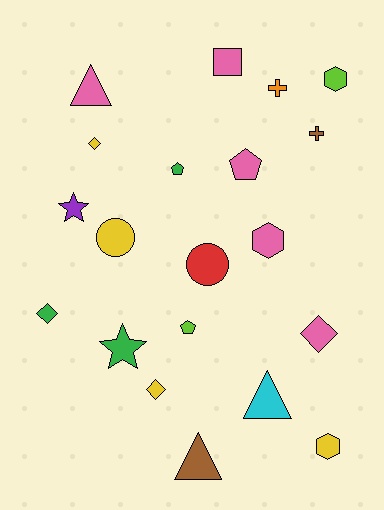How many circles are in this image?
There are 2 circles.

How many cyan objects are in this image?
There is 1 cyan object.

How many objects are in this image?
There are 20 objects.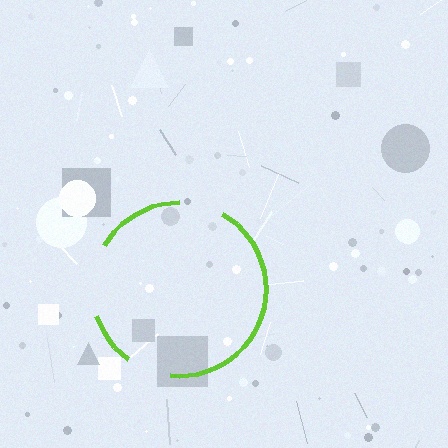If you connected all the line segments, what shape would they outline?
They would outline a circle.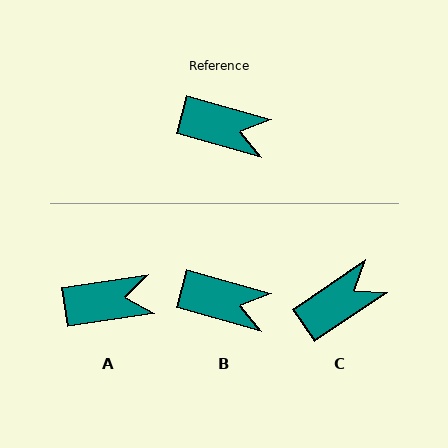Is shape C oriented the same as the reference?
No, it is off by about 50 degrees.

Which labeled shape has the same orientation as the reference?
B.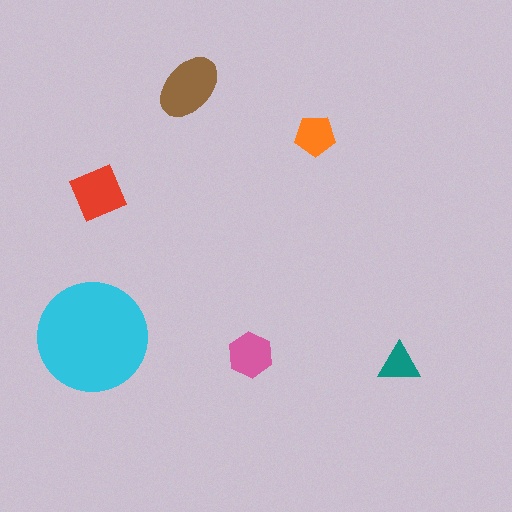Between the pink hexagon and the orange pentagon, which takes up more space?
The pink hexagon.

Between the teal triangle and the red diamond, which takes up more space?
The red diamond.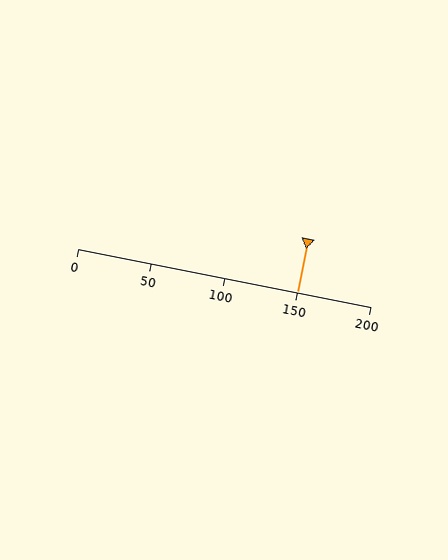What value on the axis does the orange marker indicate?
The marker indicates approximately 150.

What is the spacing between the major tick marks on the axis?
The major ticks are spaced 50 apart.